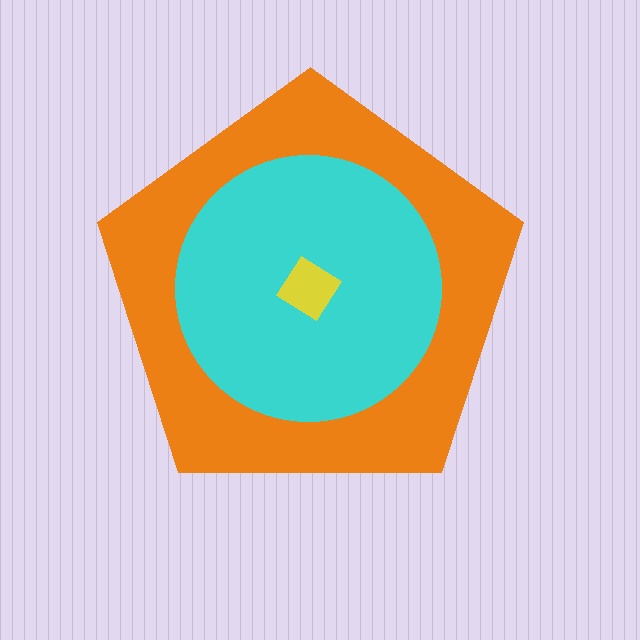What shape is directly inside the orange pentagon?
The cyan circle.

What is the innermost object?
The yellow diamond.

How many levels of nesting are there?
3.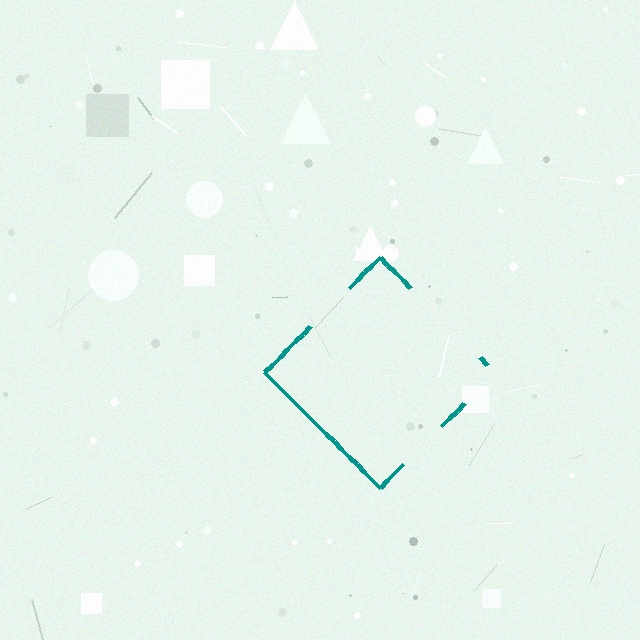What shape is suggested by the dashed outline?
The dashed outline suggests a diamond.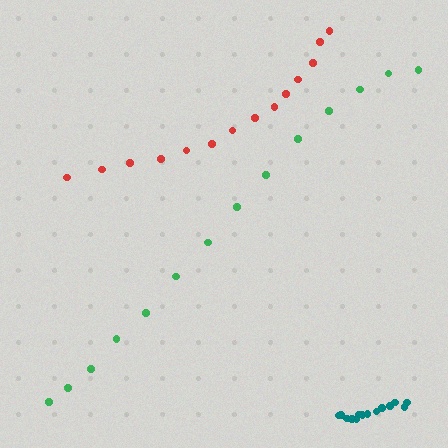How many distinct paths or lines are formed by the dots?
There are 3 distinct paths.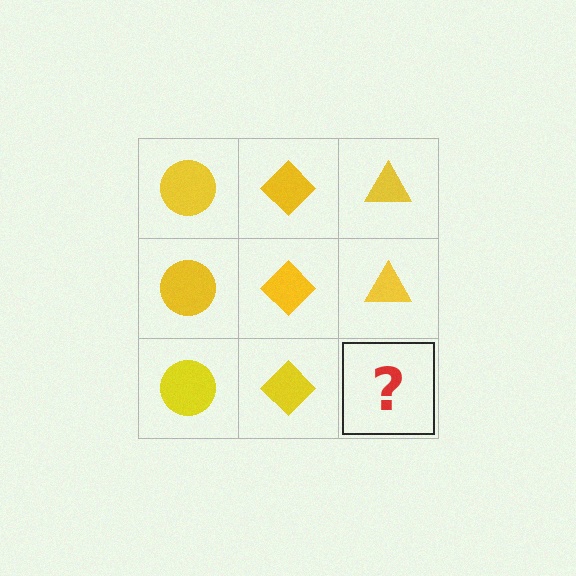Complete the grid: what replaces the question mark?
The question mark should be replaced with a yellow triangle.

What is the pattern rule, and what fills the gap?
The rule is that each column has a consistent shape. The gap should be filled with a yellow triangle.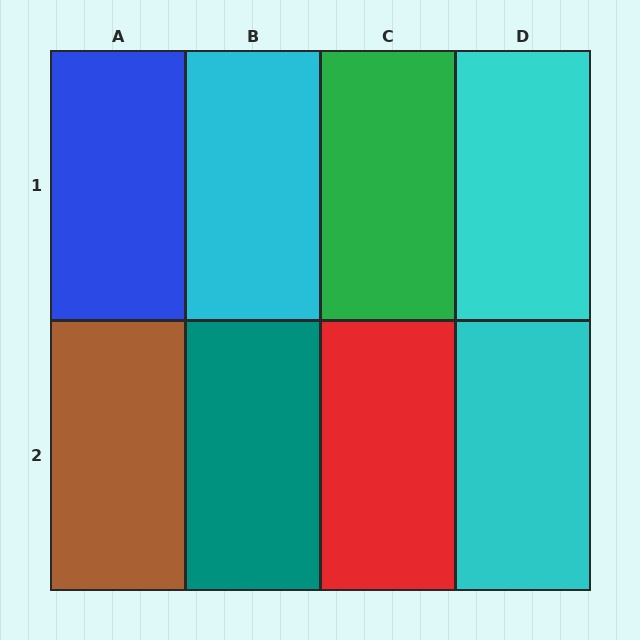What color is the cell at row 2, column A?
Brown.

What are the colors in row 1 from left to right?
Blue, cyan, green, cyan.